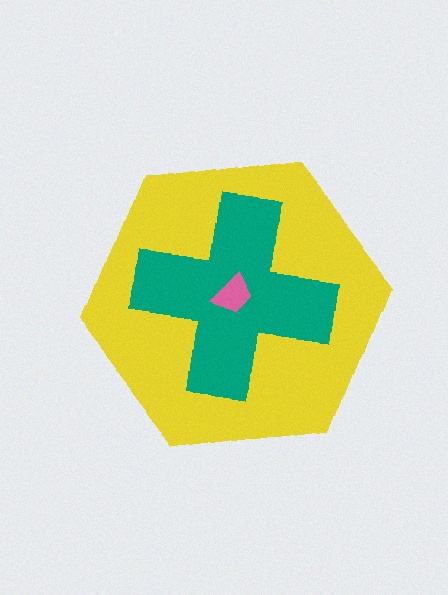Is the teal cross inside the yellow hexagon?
Yes.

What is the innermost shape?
The pink trapezoid.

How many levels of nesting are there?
3.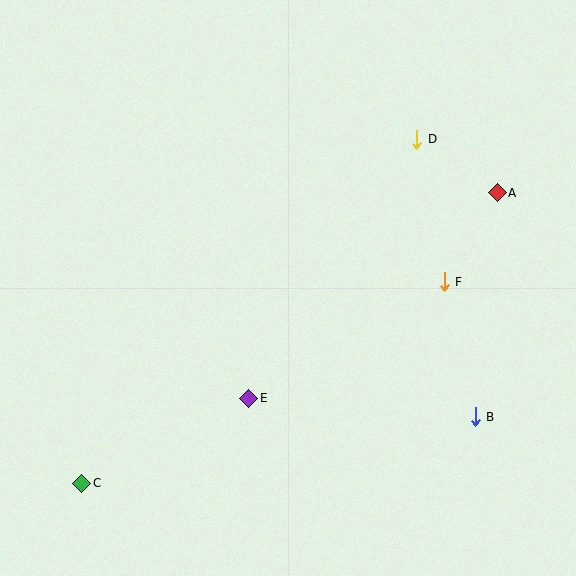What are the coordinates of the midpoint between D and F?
The midpoint between D and F is at (430, 211).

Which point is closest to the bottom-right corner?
Point B is closest to the bottom-right corner.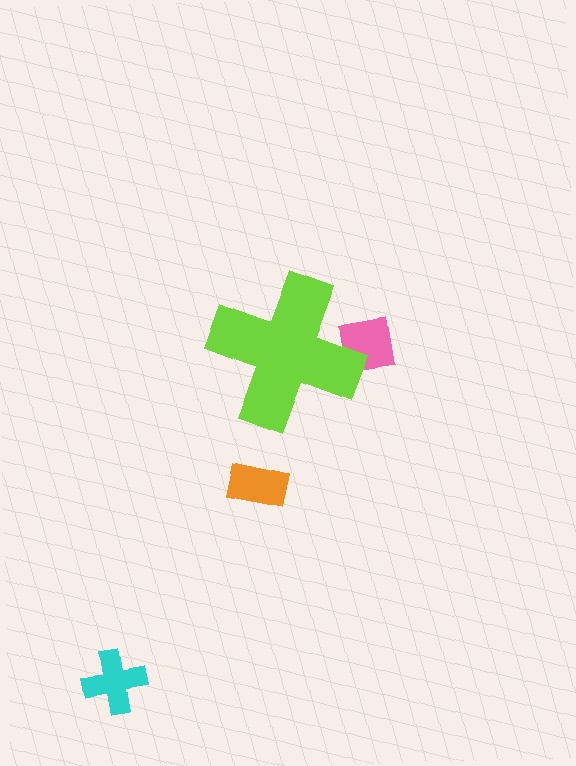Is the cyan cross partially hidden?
No, the cyan cross is fully visible.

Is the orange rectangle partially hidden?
No, the orange rectangle is fully visible.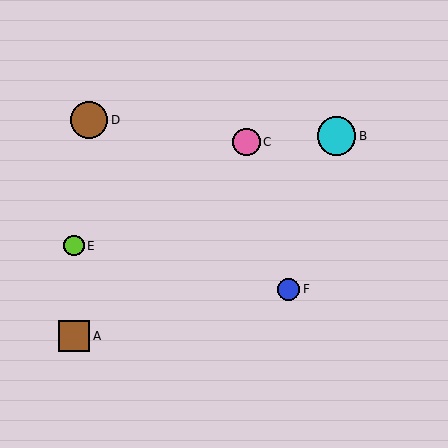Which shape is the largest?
The cyan circle (labeled B) is the largest.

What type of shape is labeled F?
Shape F is a blue circle.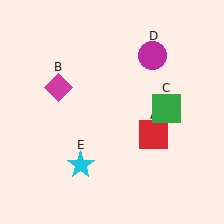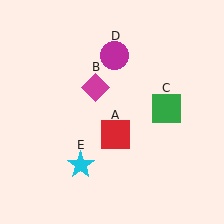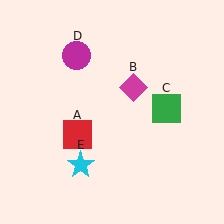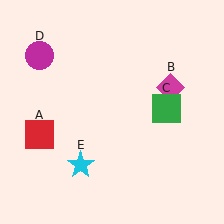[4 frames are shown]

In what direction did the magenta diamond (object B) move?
The magenta diamond (object B) moved right.